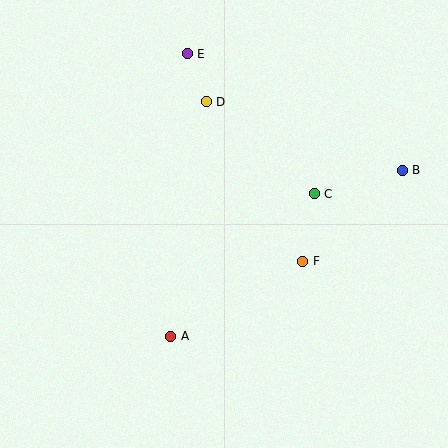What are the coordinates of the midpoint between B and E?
The midpoint between B and E is at (295, 112).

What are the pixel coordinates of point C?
Point C is at (314, 194).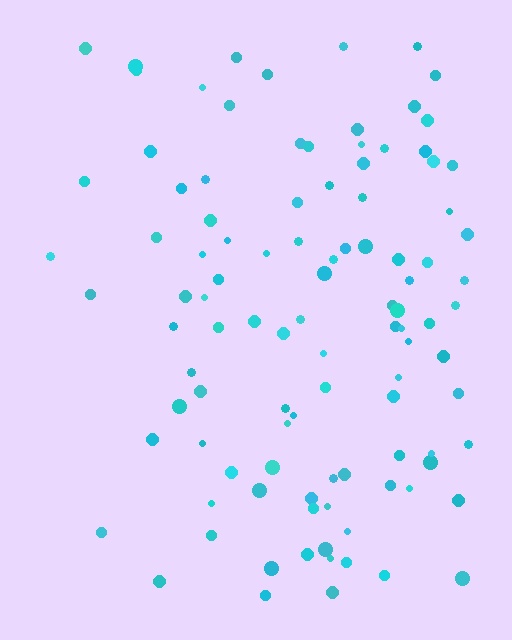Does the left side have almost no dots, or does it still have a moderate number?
Still a moderate number, just noticeably fewer than the right.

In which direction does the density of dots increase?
From left to right, with the right side densest.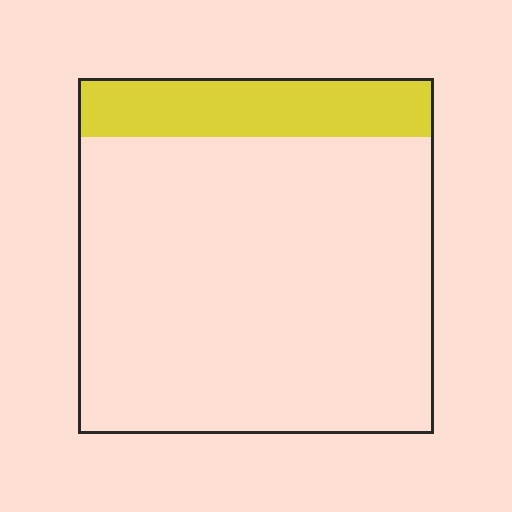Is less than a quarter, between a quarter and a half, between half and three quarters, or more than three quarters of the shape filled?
Less than a quarter.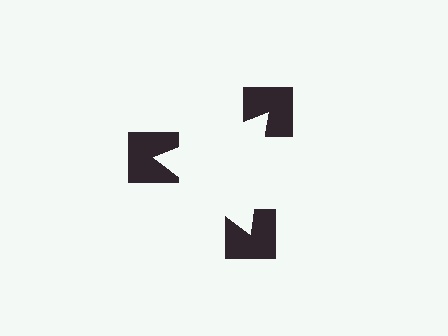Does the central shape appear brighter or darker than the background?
It typically appears slightly brighter than the background, even though no actual brightness change is drawn.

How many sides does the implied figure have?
3 sides.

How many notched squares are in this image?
There are 3 — one at each vertex of the illusory triangle.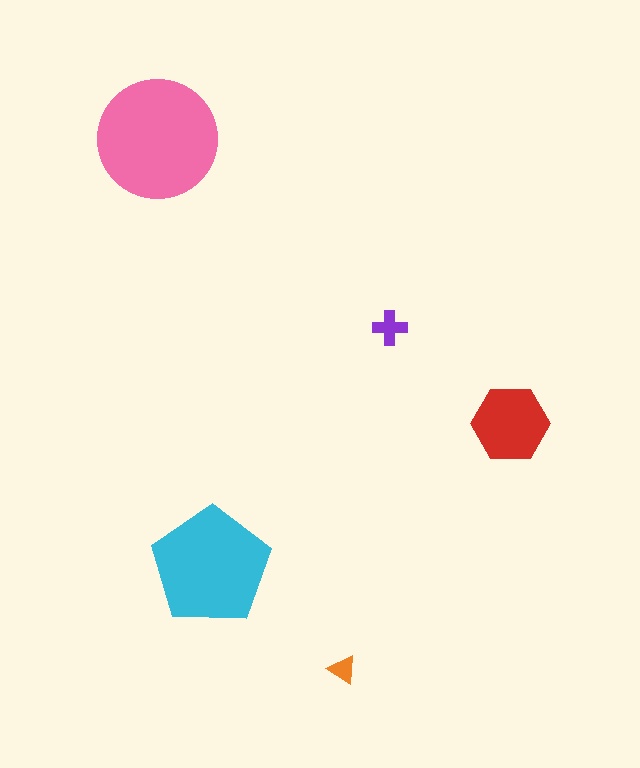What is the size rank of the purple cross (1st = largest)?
4th.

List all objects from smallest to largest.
The orange triangle, the purple cross, the red hexagon, the cyan pentagon, the pink circle.